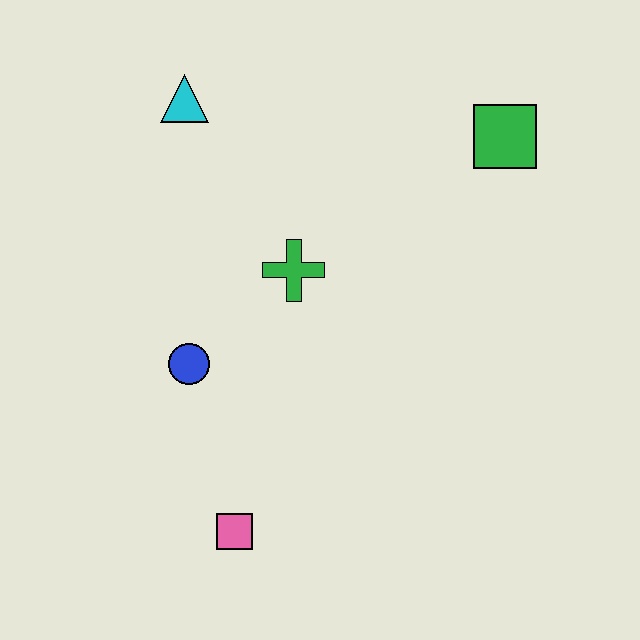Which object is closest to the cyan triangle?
The green cross is closest to the cyan triangle.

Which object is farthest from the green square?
The pink square is farthest from the green square.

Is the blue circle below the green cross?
Yes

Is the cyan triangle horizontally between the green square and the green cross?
No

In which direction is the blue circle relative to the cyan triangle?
The blue circle is below the cyan triangle.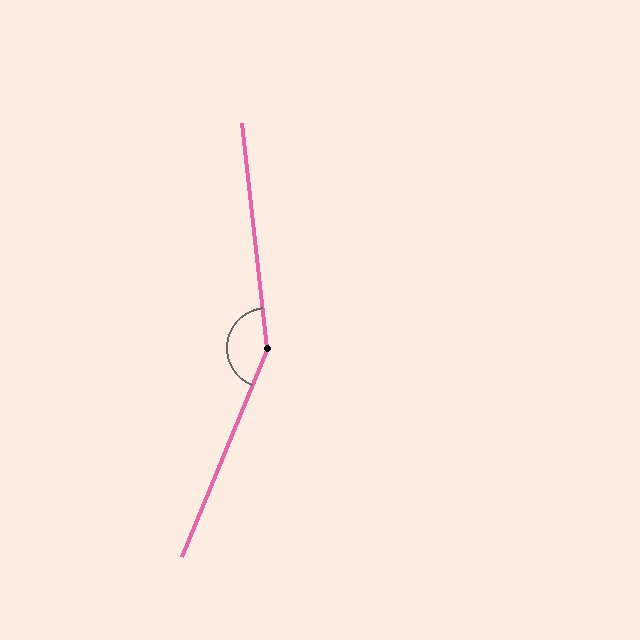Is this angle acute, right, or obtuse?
It is obtuse.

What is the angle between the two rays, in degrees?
Approximately 151 degrees.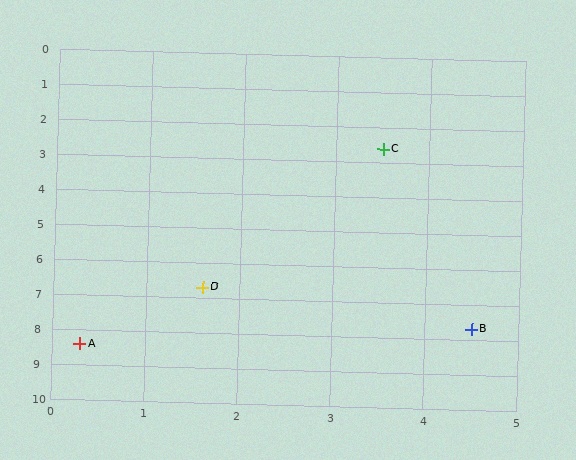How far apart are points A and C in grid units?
Points A and C are about 6.6 grid units apart.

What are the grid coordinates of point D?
Point D is at approximately (1.6, 6.7).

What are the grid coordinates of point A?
Point A is at approximately (0.3, 8.4).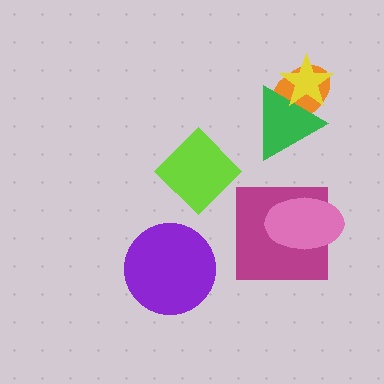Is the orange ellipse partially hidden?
Yes, it is partially covered by another shape.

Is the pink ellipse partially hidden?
No, no other shape covers it.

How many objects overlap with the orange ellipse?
2 objects overlap with the orange ellipse.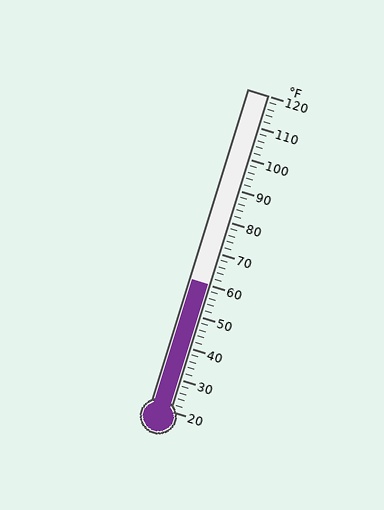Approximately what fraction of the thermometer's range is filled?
The thermometer is filled to approximately 40% of its range.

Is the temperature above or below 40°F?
The temperature is above 40°F.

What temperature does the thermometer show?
The thermometer shows approximately 60°F.